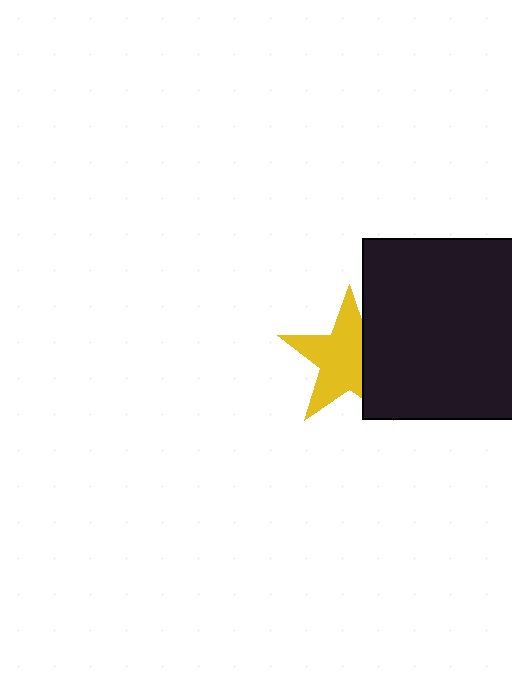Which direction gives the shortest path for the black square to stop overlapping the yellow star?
Moving right gives the shortest separation.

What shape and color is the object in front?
The object in front is a black square.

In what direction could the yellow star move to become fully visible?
The yellow star could move left. That would shift it out from behind the black square entirely.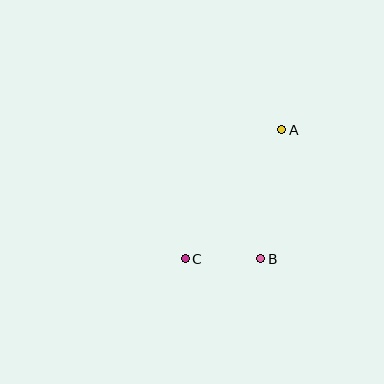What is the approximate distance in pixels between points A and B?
The distance between A and B is approximately 131 pixels.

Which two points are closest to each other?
Points B and C are closest to each other.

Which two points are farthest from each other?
Points A and C are farthest from each other.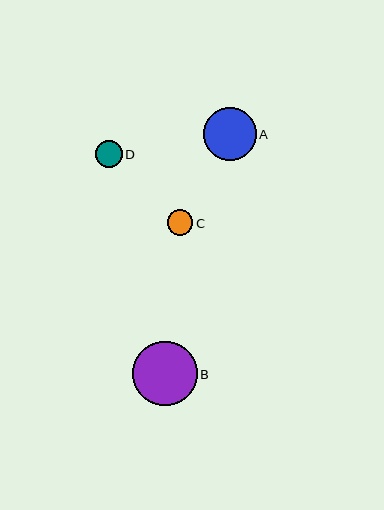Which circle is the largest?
Circle B is the largest with a size of approximately 65 pixels.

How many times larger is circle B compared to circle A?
Circle B is approximately 1.2 times the size of circle A.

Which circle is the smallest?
Circle C is the smallest with a size of approximately 26 pixels.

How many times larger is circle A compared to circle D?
Circle A is approximately 2.0 times the size of circle D.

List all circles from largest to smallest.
From largest to smallest: B, A, D, C.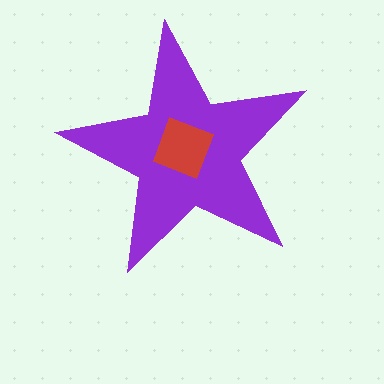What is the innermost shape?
The red square.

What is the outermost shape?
The purple star.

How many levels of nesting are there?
2.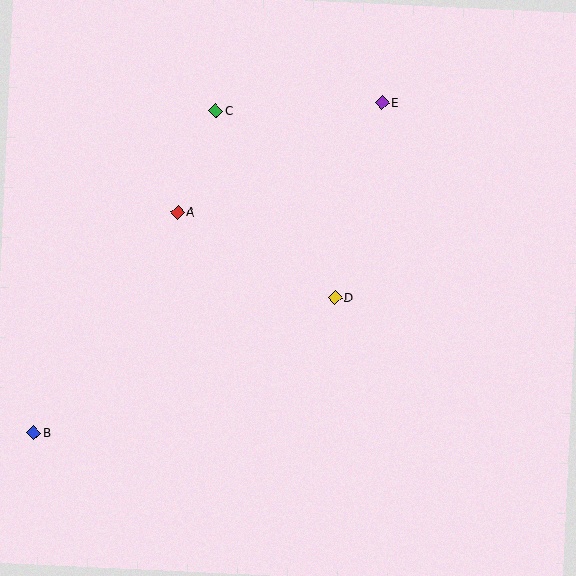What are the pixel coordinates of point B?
Point B is at (34, 433).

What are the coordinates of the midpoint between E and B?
The midpoint between E and B is at (208, 268).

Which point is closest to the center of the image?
Point D at (335, 297) is closest to the center.